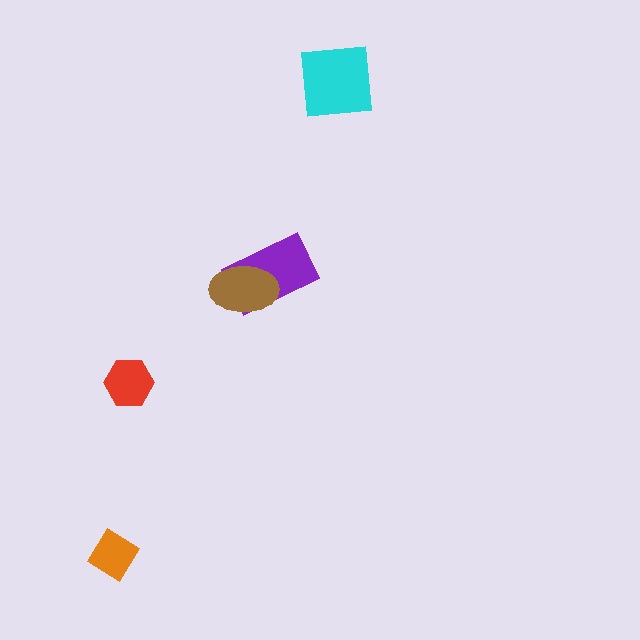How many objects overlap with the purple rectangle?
1 object overlaps with the purple rectangle.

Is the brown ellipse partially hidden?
No, no other shape covers it.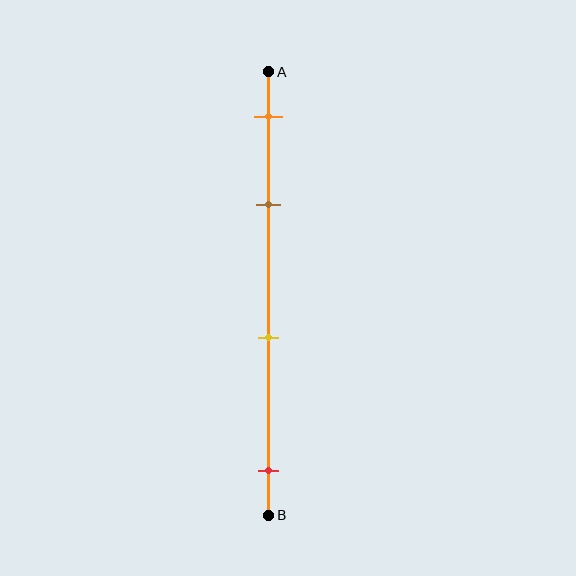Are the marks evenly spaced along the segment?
No, the marks are not evenly spaced.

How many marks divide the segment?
There are 4 marks dividing the segment.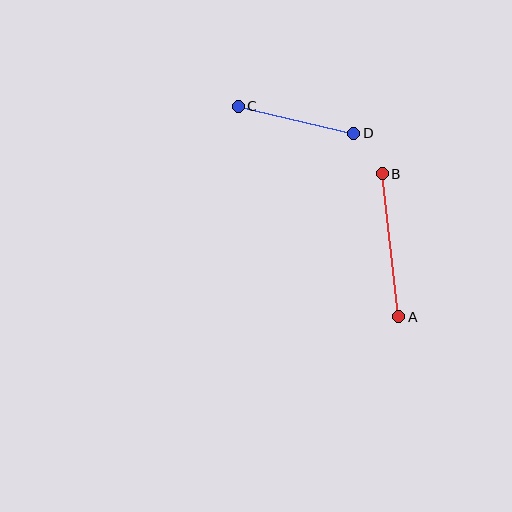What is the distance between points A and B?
The distance is approximately 144 pixels.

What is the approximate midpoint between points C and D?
The midpoint is at approximately (296, 120) pixels.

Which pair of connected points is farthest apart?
Points A and B are farthest apart.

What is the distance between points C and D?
The distance is approximately 119 pixels.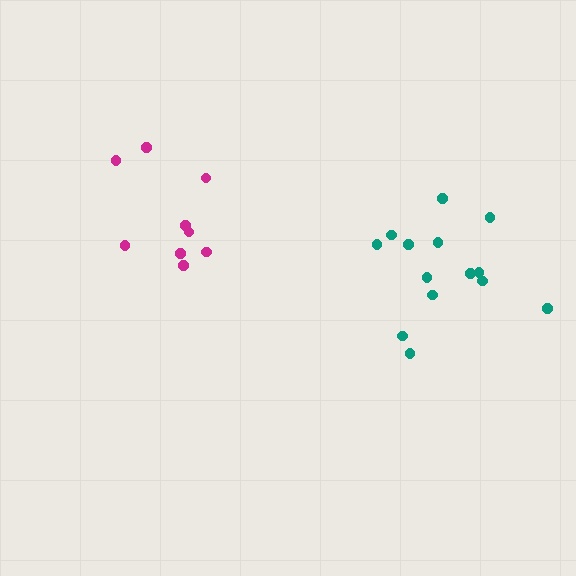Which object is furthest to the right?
The teal cluster is rightmost.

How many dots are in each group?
Group 1: 9 dots, Group 2: 14 dots (23 total).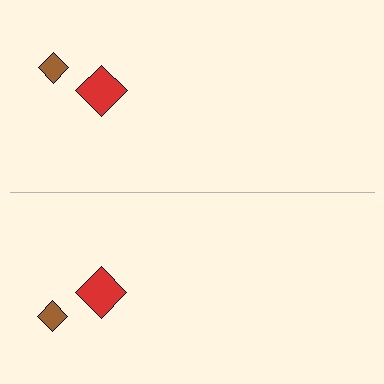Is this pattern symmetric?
Yes, this pattern has bilateral (reflection) symmetry.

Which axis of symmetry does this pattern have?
The pattern has a horizontal axis of symmetry running through the center of the image.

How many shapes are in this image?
There are 4 shapes in this image.